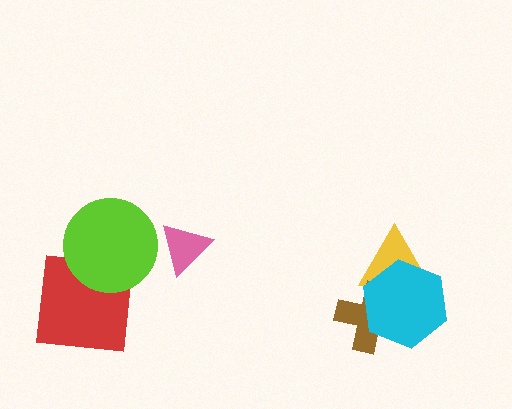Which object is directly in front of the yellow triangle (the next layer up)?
The brown cross is directly in front of the yellow triangle.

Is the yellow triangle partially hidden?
Yes, it is partially covered by another shape.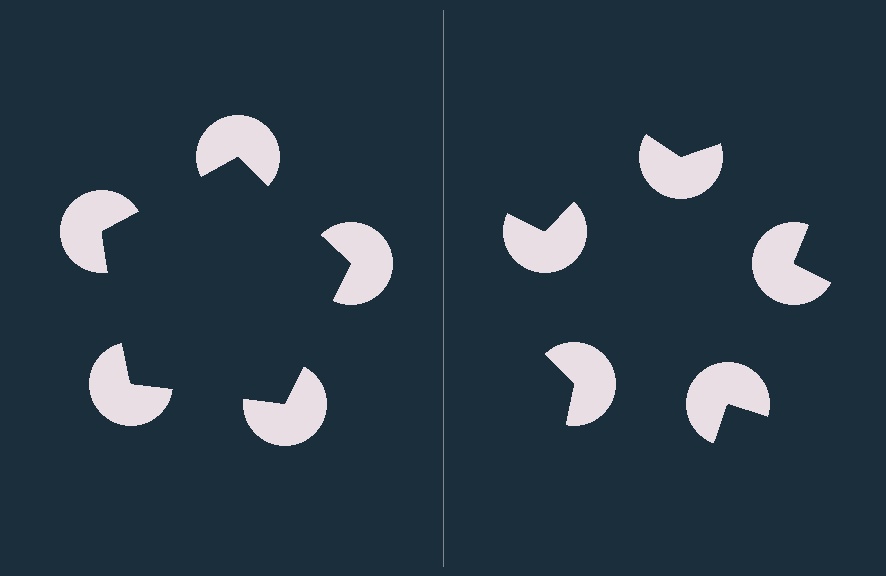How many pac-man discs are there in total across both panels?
10 — 5 on each side.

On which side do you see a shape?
An illusory pentagon appears on the left side. On the right side the wedge cuts are rotated, so no coherent shape forms.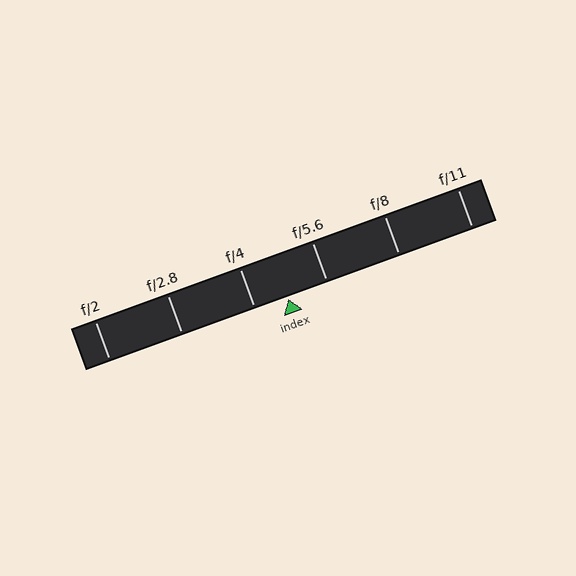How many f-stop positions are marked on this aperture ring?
There are 6 f-stop positions marked.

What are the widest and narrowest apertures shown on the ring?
The widest aperture shown is f/2 and the narrowest is f/11.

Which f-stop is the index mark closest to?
The index mark is closest to f/4.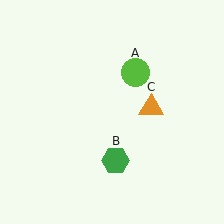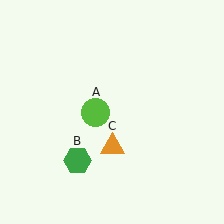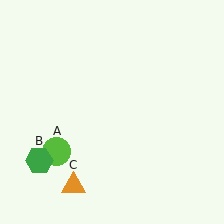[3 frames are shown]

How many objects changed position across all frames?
3 objects changed position: lime circle (object A), green hexagon (object B), orange triangle (object C).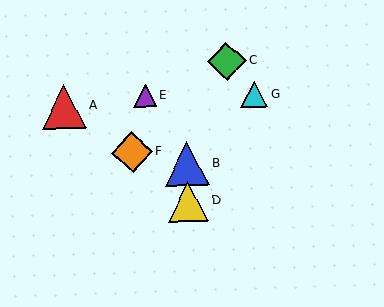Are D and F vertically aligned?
No, D is at x≈189 and F is at x≈132.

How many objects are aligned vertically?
2 objects (B, D) are aligned vertically.